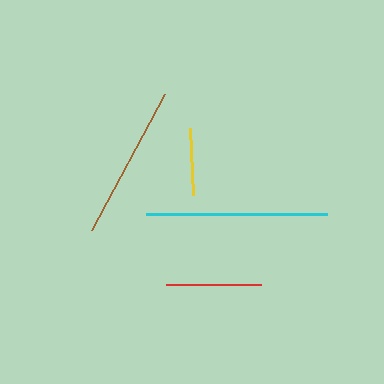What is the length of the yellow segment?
The yellow segment is approximately 67 pixels long.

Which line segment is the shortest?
The yellow line is the shortest at approximately 67 pixels.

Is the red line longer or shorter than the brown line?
The brown line is longer than the red line.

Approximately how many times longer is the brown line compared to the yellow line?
The brown line is approximately 2.3 times the length of the yellow line.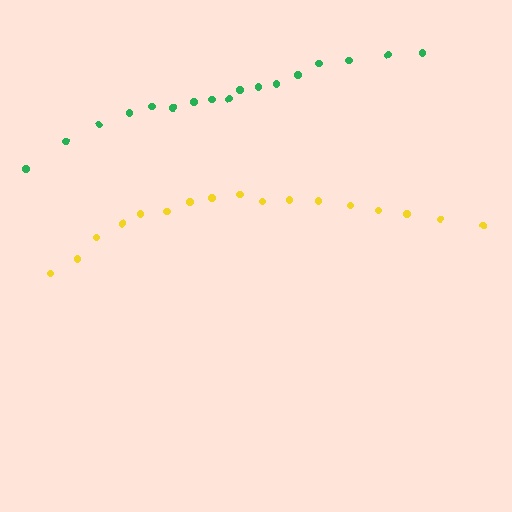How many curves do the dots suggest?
There are 2 distinct paths.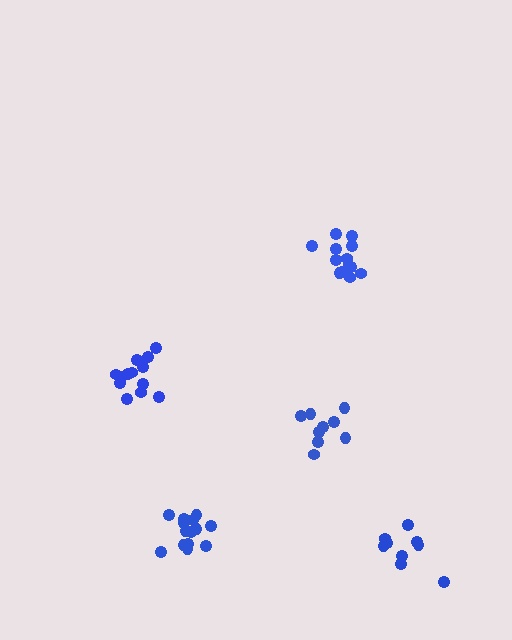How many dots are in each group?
Group 1: 13 dots, Group 2: 13 dots, Group 3: 9 dots, Group 4: 9 dots, Group 5: 14 dots (58 total).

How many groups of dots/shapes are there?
There are 5 groups.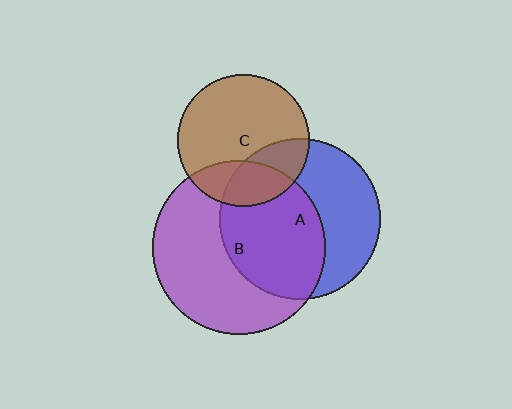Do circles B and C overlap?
Yes.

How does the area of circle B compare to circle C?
Approximately 1.7 times.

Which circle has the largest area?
Circle B (purple).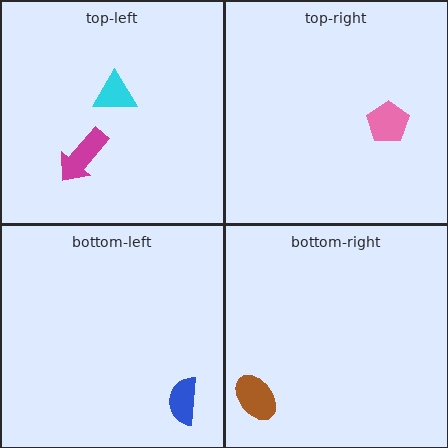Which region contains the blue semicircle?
The bottom-left region.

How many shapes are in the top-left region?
2.